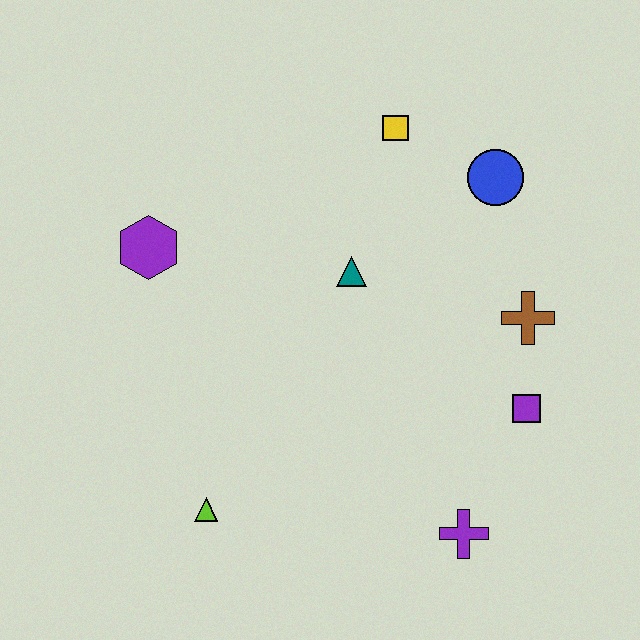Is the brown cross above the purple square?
Yes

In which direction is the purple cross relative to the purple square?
The purple cross is below the purple square.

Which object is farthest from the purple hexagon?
The purple cross is farthest from the purple hexagon.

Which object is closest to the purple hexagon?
The teal triangle is closest to the purple hexagon.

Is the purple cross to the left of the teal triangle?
No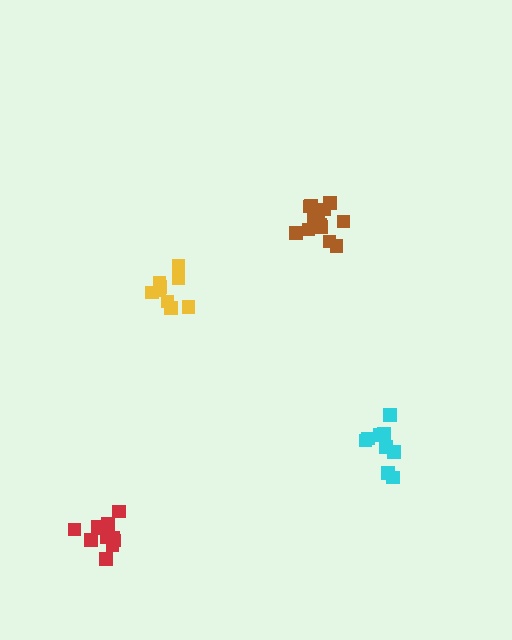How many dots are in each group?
Group 1: 9 dots, Group 2: 9 dots, Group 3: 13 dots, Group 4: 12 dots (43 total).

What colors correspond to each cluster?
The clusters are colored: cyan, yellow, brown, red.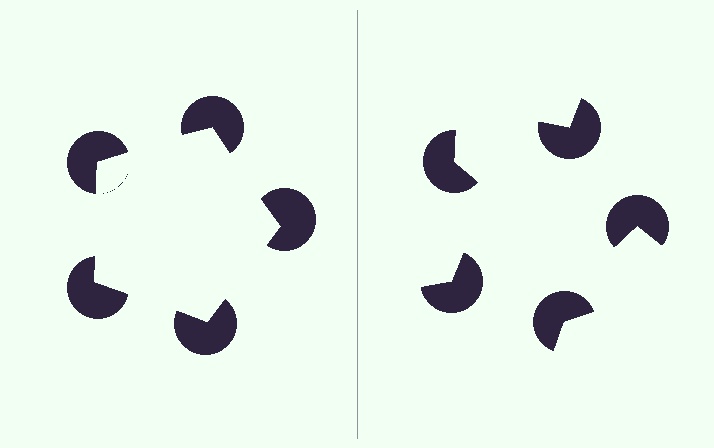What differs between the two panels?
The pac-man discs are positioned identically on both sides; only the wedge orientations differ. On the left they align to a pentagon; on the right they are misaligned.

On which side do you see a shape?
An illusory pentagon appears on the left side. On the right side the wedge cuts are rotated, so no coherent shape forms.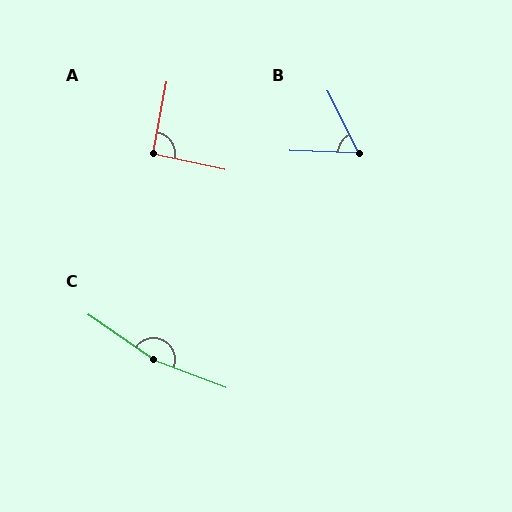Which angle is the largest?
C, at approximately 166 degrees.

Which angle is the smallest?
B, at approximately 60 degrees.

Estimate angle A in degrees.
Approximately 91 degrees.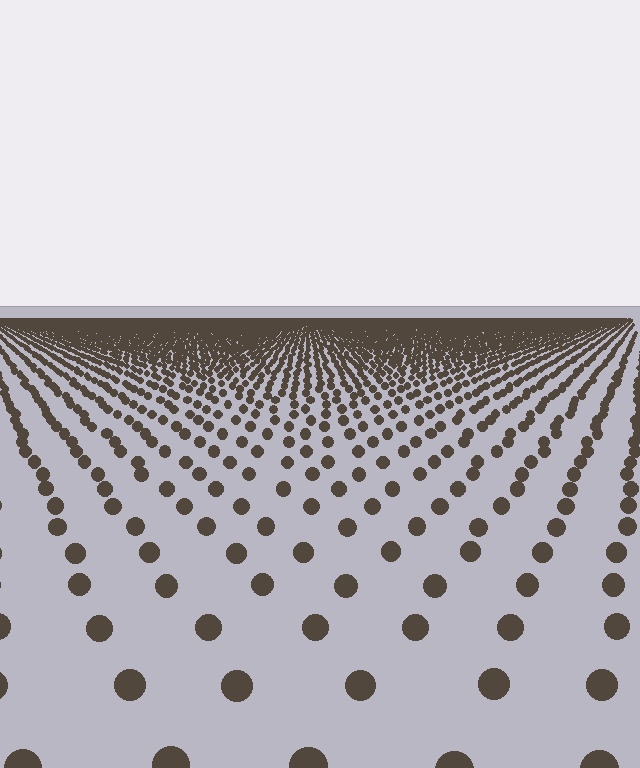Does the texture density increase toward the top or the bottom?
Density increases toward the top.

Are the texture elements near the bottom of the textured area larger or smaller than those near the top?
Larger. Near the bottom, elements are closer to the viewer and appear at a bigger on-screen size.